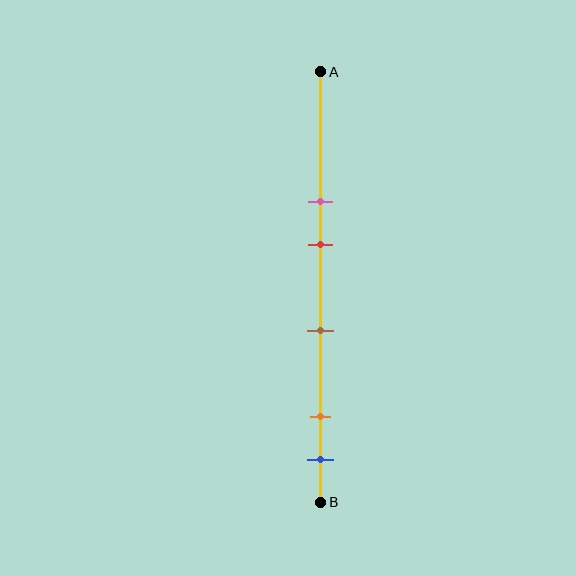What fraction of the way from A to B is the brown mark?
The brown mark is approximately 60% (0.6) of the way from A to B.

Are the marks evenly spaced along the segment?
No, the marks are not evenly spaced.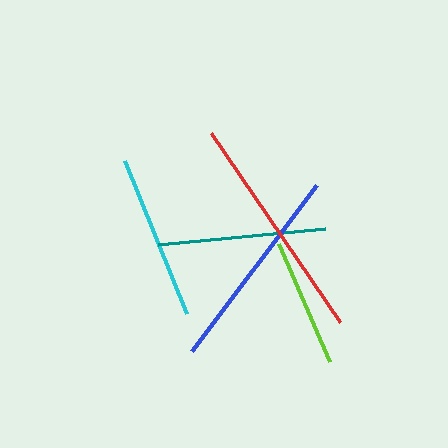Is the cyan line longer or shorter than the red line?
The red line is longer than the cyan line.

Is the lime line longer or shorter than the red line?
The red line is longer than the lime line.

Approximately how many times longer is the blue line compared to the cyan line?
The blue line is approximately 1.3 times the length of the cyan line.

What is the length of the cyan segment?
The cyan segment is approximately 166 pixels long.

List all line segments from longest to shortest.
From longest to shortest: red, blue, teal, cyan, lime.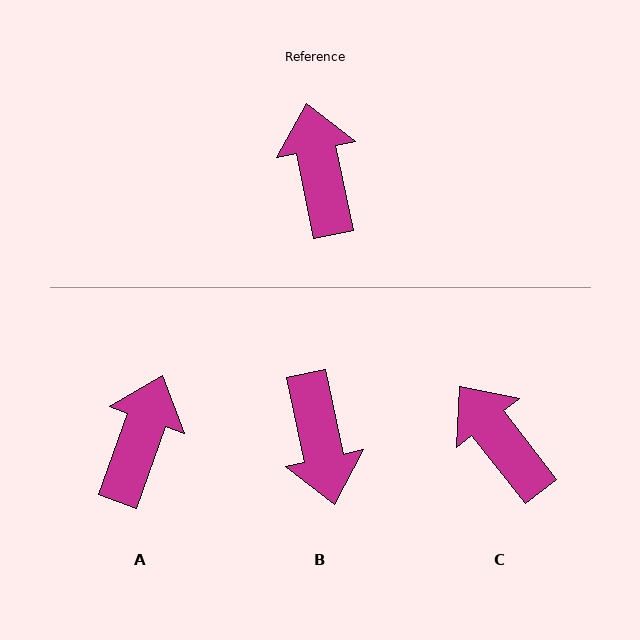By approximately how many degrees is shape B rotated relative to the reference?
Approximately 179 degrees clockwise.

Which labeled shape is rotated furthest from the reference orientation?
B, about 179 degrees away.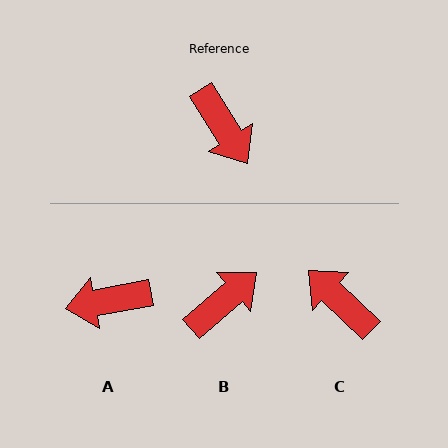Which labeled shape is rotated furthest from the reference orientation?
C, about 166 degrees away.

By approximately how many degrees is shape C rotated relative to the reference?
Approximately 166 degrees clockwise.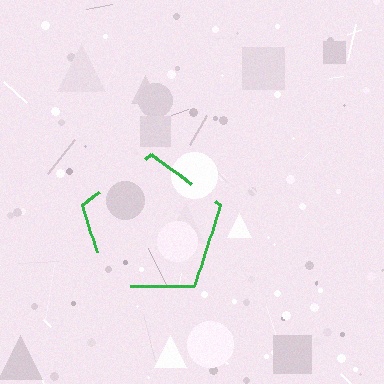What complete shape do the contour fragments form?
The contour fragments form a pentagon.